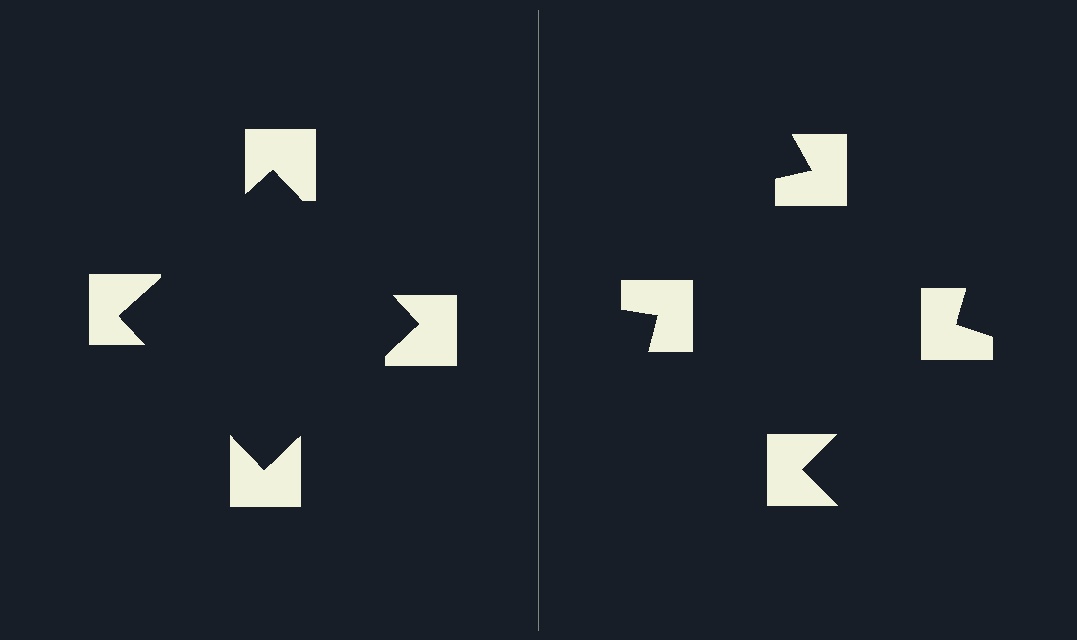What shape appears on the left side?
An illusory square.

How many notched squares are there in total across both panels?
8 — 4 on each side.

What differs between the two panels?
The notched squares are positioned identically on both sides; only the wedge orientations differ. On the left they align to a square; on the right they are misaligned.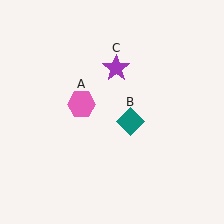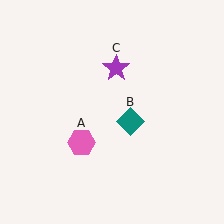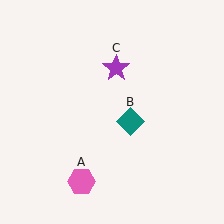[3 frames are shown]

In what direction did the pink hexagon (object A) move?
The pink hexagon (object A) moved down.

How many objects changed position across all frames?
1 object changed position: pink hexagon (object A).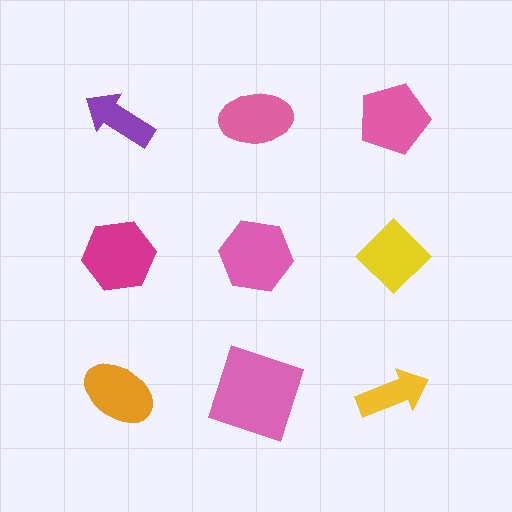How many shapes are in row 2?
3 shapes.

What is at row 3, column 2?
A pink square.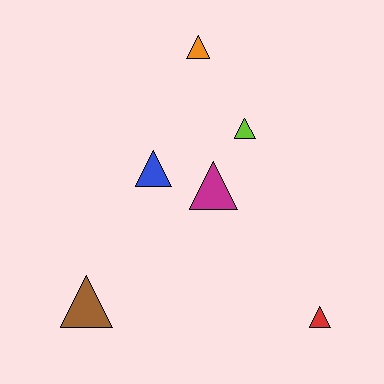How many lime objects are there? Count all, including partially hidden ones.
There is 1 lime object.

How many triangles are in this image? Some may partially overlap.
There are 6 triangles.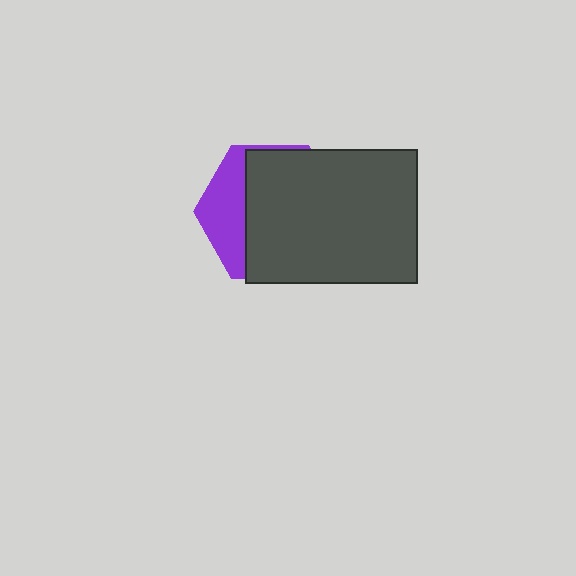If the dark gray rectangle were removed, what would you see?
You would see the complete purple hexagon.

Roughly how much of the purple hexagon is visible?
A small part of it is visible (roughly 31%).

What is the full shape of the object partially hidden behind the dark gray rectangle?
The partially hidden object is a purple hexagon.